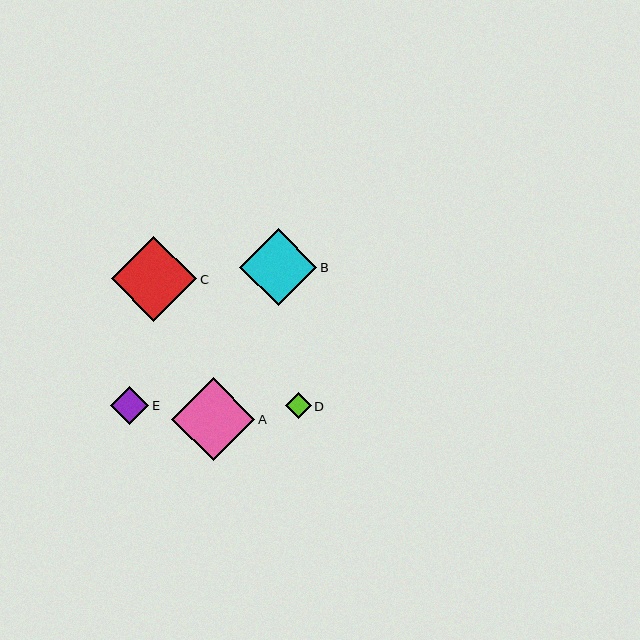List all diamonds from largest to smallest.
From largest to smallest: C, A, B, E, D.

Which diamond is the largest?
Diamond C is the largest with a size of approximately 86 pixels.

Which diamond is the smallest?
Diamond D is the smallest with a size of approximately 26 pixels.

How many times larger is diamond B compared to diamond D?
Diamond B is approximately 3.0 times the size of diamond D.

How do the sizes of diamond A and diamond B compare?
Diamond A and diamond B are approximately the same size.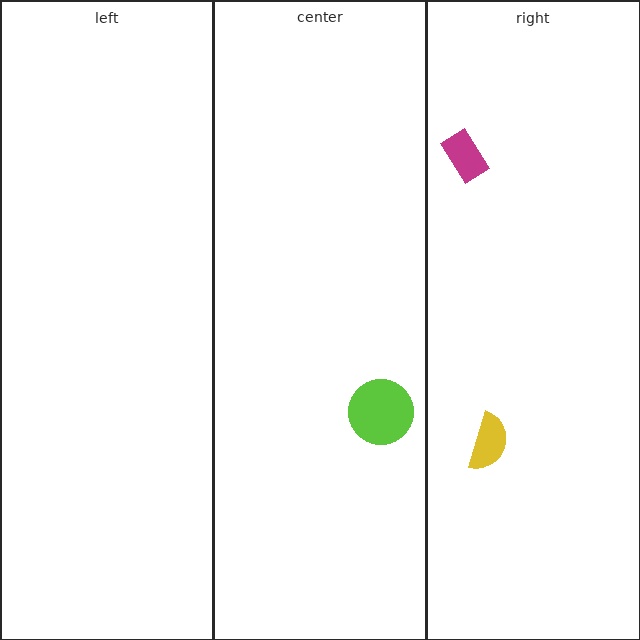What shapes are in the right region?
The yellow semicircle, the magenta rectangle.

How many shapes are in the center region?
1.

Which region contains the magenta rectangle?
The right region.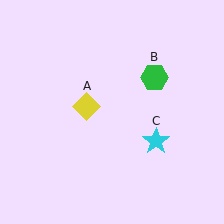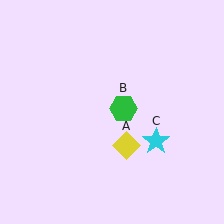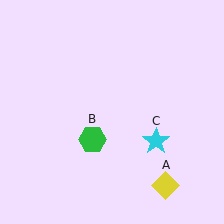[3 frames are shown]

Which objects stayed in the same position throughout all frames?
Cyan star (object C) remained stationary.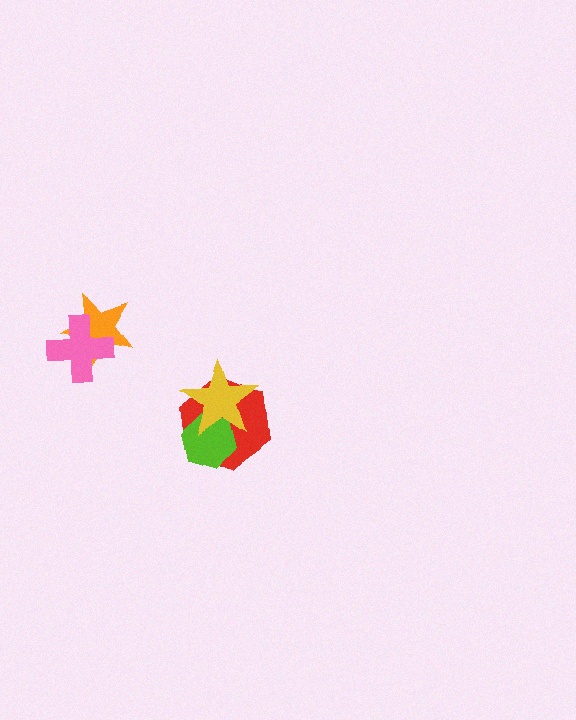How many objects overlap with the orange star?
1 object overlaps with the orange star.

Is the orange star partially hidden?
Yes, it is partially covered by another shape.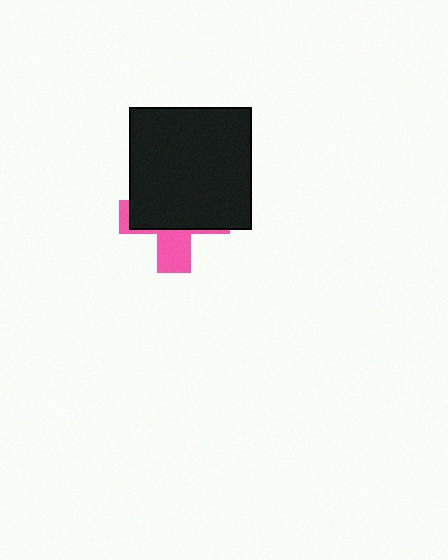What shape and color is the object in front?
The object in front is a black square.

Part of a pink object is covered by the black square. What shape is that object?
It is a cross.